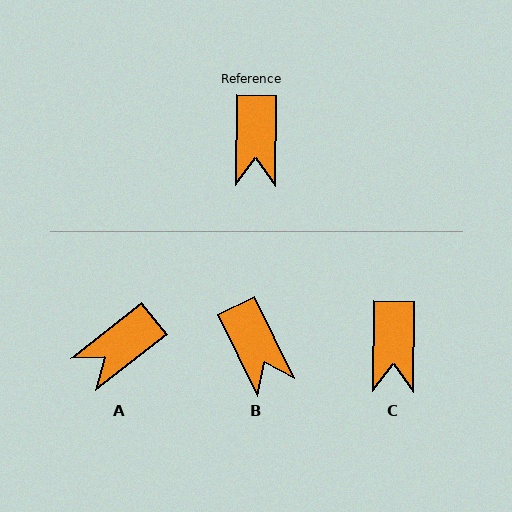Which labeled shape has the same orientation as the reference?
C.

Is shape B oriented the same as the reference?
No, it is off by about 27 degrees.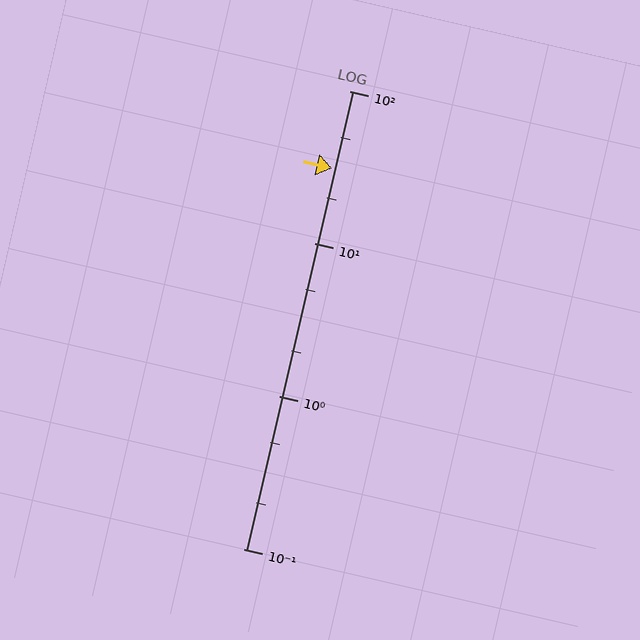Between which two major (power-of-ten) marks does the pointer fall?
The pointer is between 10 and 100.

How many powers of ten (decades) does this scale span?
The scale spans 3 decades, from 0.1 to 100.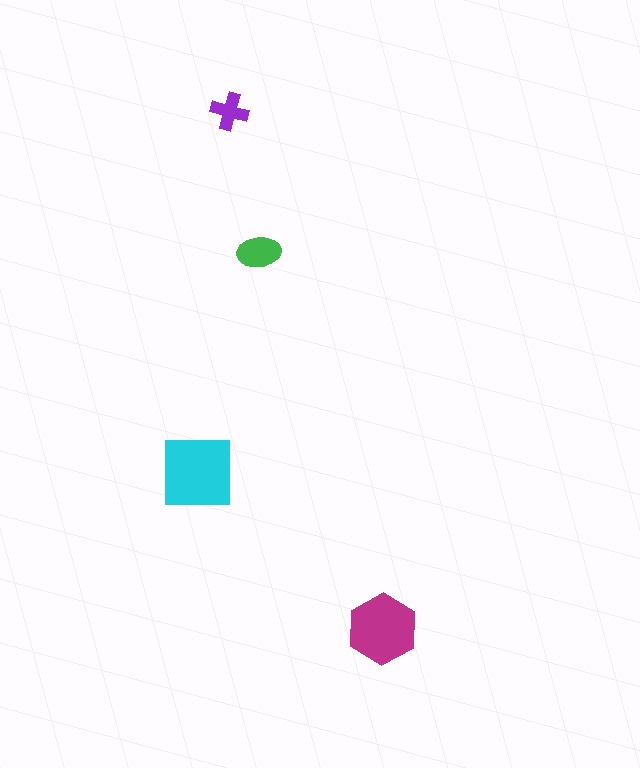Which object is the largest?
The cyan square.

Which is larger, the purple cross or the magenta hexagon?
The magenta hexagon.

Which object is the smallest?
The purple cross.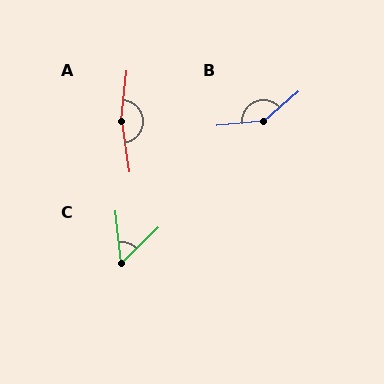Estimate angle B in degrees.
Approximately 145 degrees.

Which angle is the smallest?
C, at approximately 52 degrees.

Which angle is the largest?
A, at approximately 165 degrees.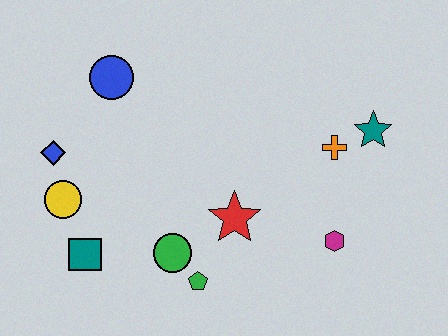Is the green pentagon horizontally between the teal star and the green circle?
Yes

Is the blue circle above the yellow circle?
Yes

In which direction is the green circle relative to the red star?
The green circle is to the left of the red star.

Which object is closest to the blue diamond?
The yellow circle is closest to the blue diamond.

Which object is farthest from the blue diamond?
The teal star is farthest from the blue diamond.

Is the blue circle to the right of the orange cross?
No